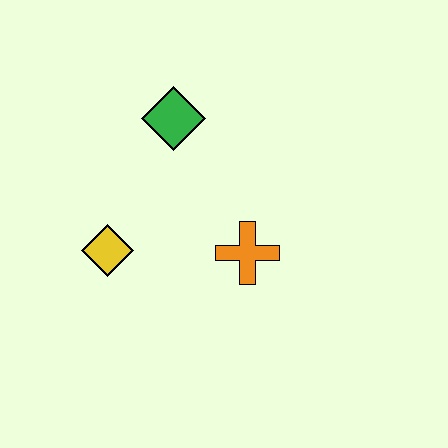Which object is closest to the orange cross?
The yellow diamond is closest to the orange cross.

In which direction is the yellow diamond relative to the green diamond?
The yellow diamond is below the green diamond.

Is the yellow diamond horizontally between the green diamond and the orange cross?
No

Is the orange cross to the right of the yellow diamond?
Yes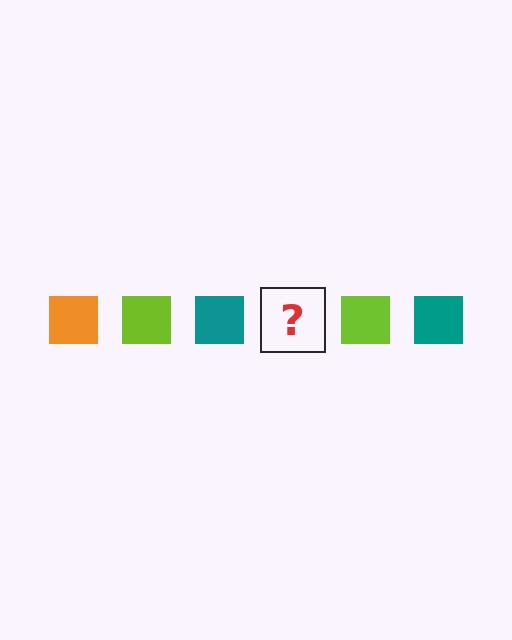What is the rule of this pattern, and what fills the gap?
The rule is that the pattern cycles through orange, lime, teal squares. The gap should be filled with an orange square.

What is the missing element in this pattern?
The missing element is an orange square.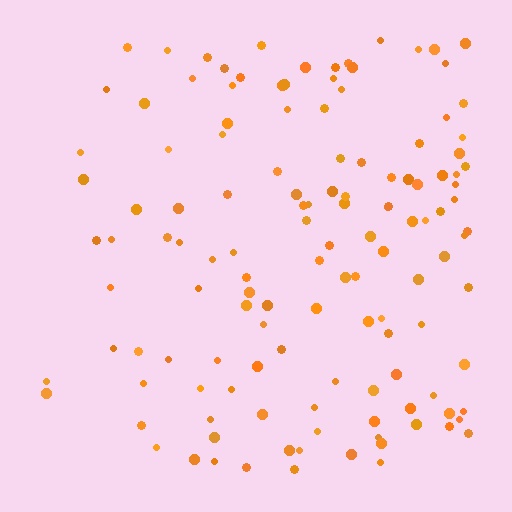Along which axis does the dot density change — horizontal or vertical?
Horizontal.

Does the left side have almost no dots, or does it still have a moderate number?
Still a moderate number, just noticeably fewer than the right.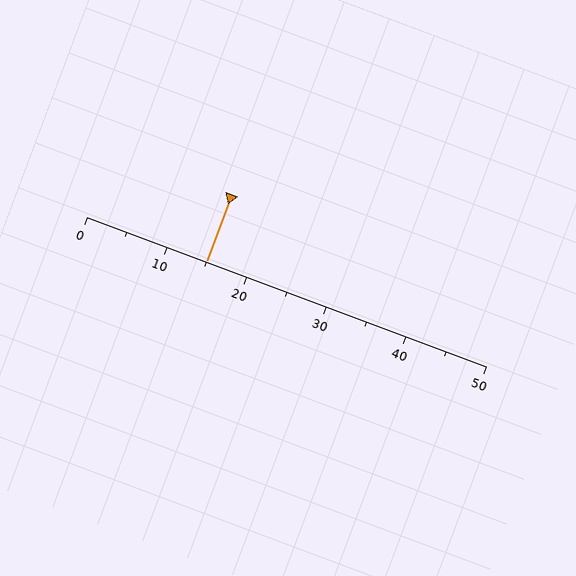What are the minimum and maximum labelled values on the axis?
The axis runs from 0 to 50.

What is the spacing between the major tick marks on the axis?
The major ticks are spaced 10 apart.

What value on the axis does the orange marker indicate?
The marker indicates approximately 15.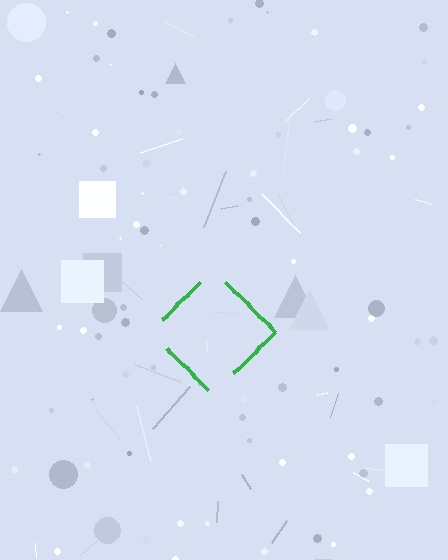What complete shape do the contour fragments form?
The contour fragments form a diamond.